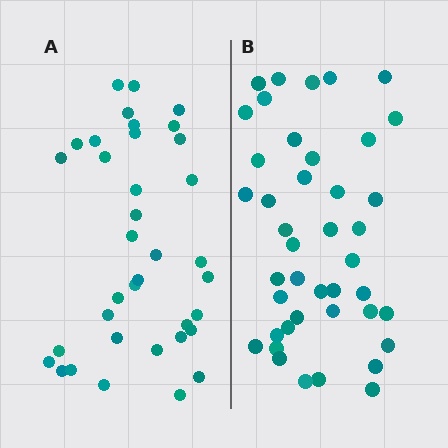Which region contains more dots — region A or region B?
Region B (the right region) has more dots.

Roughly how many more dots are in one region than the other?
Region B has about 6 more dots than region A.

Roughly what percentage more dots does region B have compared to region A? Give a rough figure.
About 15% more.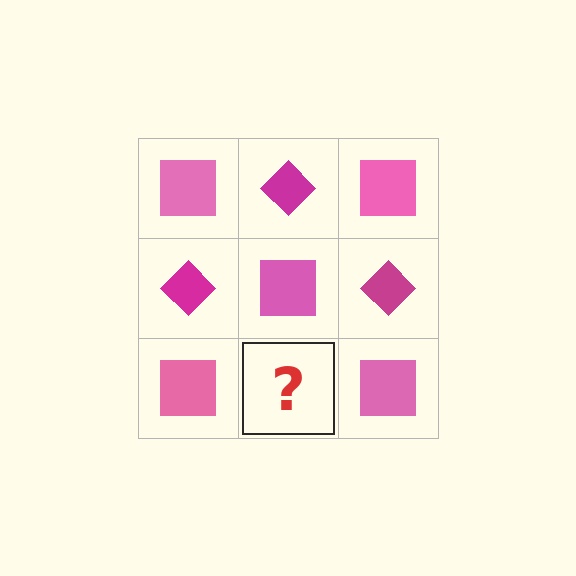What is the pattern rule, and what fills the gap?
The rule is that it alternates pink square and magenta diamond in a checkerboard pattern. The gap should be filled with a magenta diamond.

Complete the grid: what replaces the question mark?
The question mark should be replaced with a magenta diamond.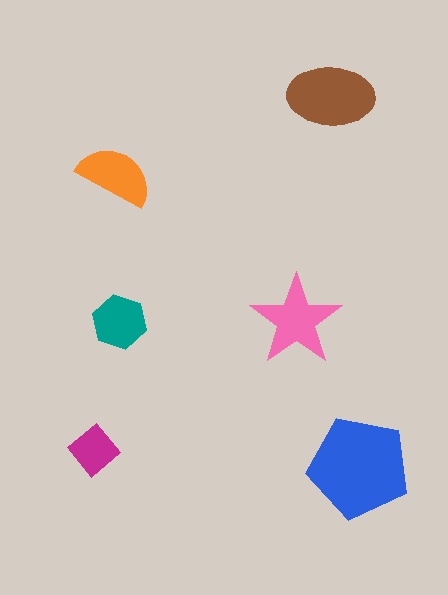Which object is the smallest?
The magenta diamond.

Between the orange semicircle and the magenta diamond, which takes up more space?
The orange semicircle.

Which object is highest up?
The brown ellipse is topmost.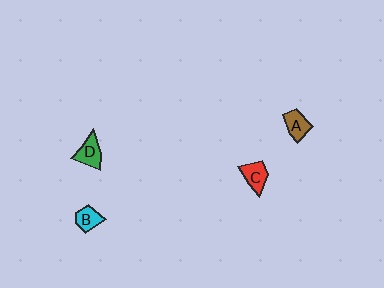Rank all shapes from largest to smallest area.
From largest to smallest: D (green), C (red), A (brown), B (cyan).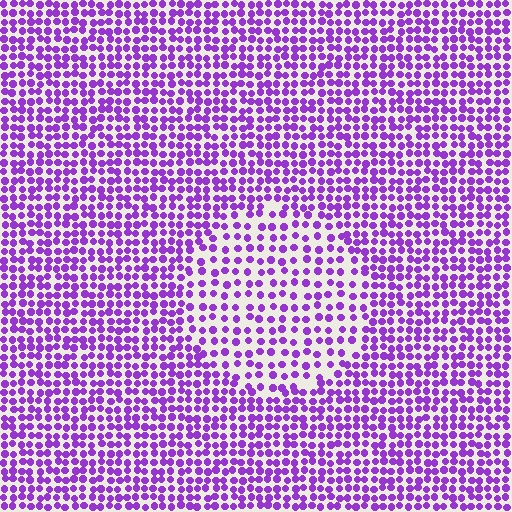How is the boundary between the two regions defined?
The boundary is defined by a change in element density (approximately 1.7x ratio). All elements are the same color, size, and shape.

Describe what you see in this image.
The image contains small purple elements arranged at two different densities. A circle-shaped region is visible where the elements are less densely packed than the surrounding area.